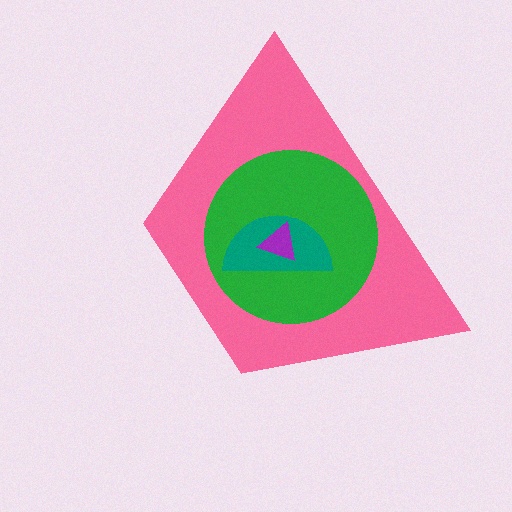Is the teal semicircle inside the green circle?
Yes.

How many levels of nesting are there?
4.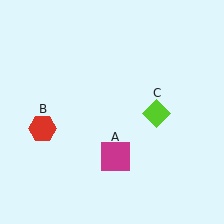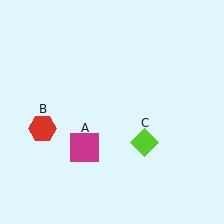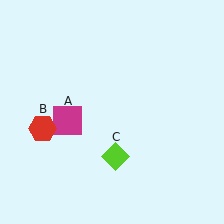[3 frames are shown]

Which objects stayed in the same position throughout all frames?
Red hexagon (object B) remained stationary.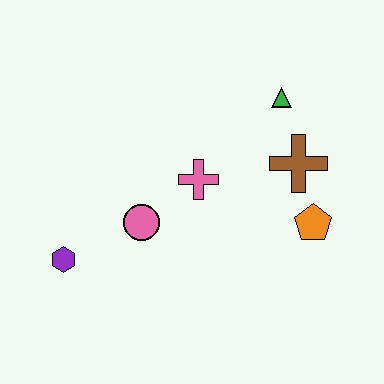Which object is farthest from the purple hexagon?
The green triangle is farthest from the purple hexagon.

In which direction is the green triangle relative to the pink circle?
The green triangle is to the right of the pink circle.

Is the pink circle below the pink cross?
Yes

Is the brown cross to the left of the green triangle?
No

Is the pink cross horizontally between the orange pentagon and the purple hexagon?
Yes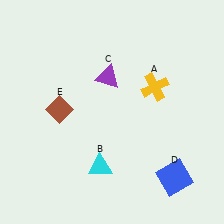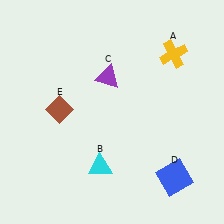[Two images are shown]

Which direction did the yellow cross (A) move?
The yellow cross (A) moved up.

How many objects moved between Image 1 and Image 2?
1 object moved between the two images.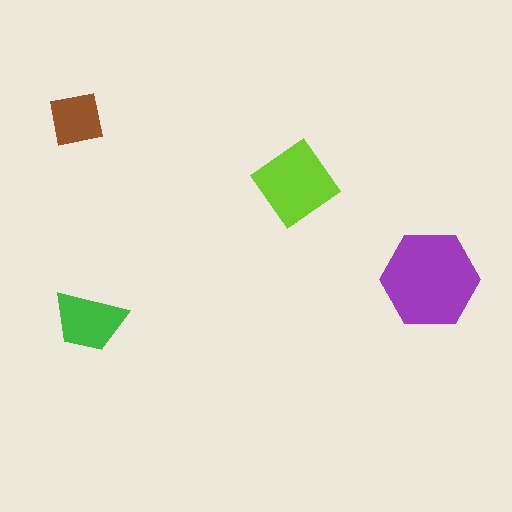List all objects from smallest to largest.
The brown square, the green trapezoid, the lime diamond, the purple hexagon.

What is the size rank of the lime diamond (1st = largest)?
2nd.